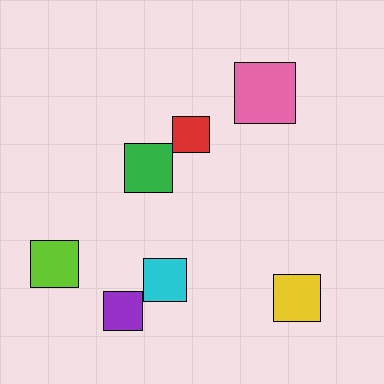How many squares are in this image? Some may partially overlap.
There are 7 squares.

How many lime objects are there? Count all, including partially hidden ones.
There is 1 lime object.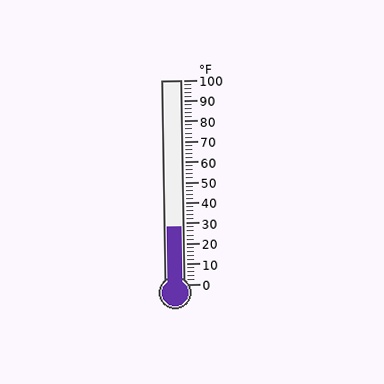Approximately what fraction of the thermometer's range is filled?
The thermometer is filled to approximately 30% of its range.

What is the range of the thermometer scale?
The thermometer scale ranges from 0°F to 100°F.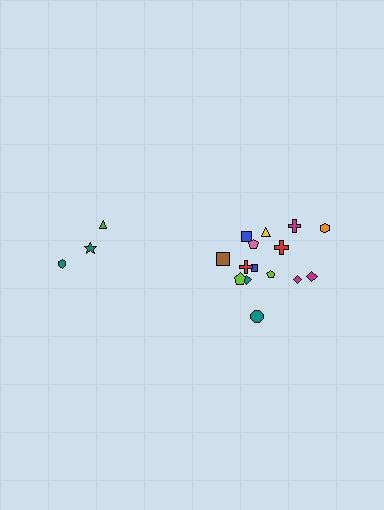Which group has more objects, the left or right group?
The right group.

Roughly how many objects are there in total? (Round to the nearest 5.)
Roughly 20 objects in total.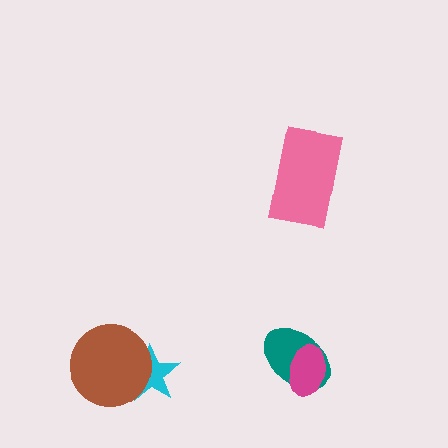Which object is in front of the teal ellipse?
The magenta ellipse is in front of the teal ellipse.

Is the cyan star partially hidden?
Yes, it is partially covered by another shape.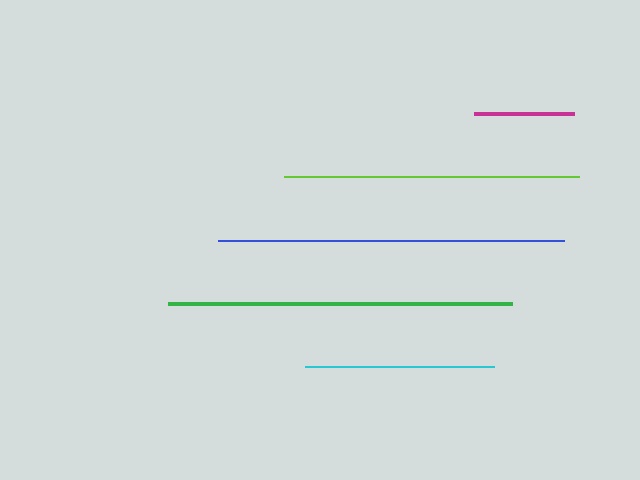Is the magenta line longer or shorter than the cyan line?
The cyan line is longer than the magenta line.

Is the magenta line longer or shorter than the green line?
The green line is longer than the magenta line.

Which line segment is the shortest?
The magenta line is the shortest at approximately 99 pixels.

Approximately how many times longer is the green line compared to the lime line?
The green line is approximately 1.2 times the length of the lime line.